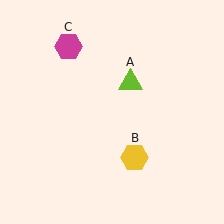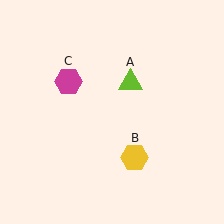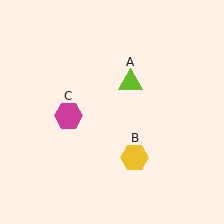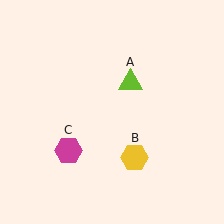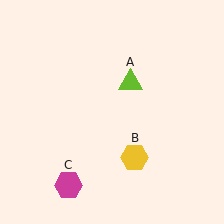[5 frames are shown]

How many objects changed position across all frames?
1 object changed position: magenta hexagon (object C).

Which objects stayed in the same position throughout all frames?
Lime triangle (object A) and yellow hexagon (object B) remained stationary.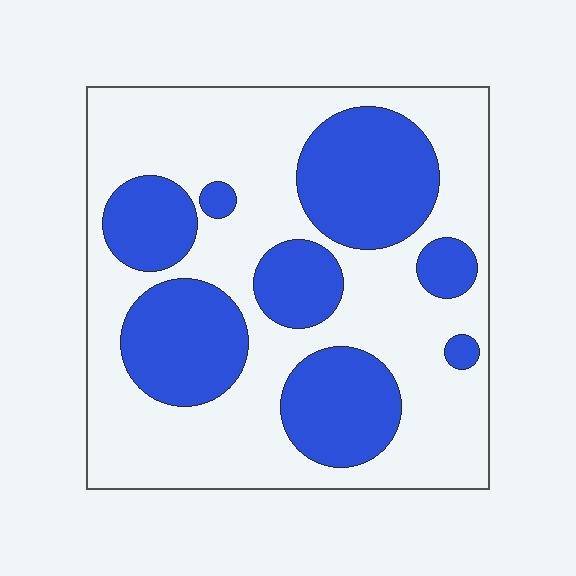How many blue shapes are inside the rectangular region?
8.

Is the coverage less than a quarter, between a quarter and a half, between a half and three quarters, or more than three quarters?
Between a quarter and a half.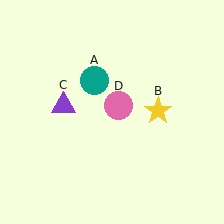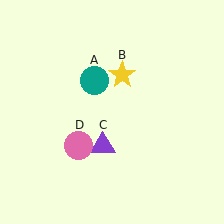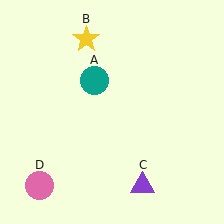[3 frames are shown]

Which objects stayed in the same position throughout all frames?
Teal circle (object A) remained stationary.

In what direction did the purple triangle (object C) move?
The purple triangle (object C) moved down and to the right.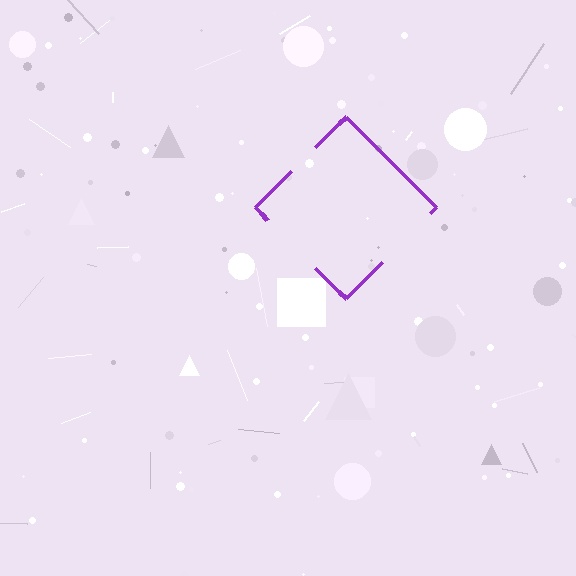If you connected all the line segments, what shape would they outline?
They would outline a diamond.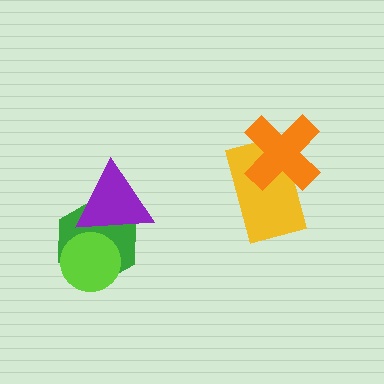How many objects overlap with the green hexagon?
2 objects overlap with the green hexagon.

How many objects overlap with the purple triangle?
2 objects overlap with the purple triangle.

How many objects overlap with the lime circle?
2 objects overlap with the lime circle.